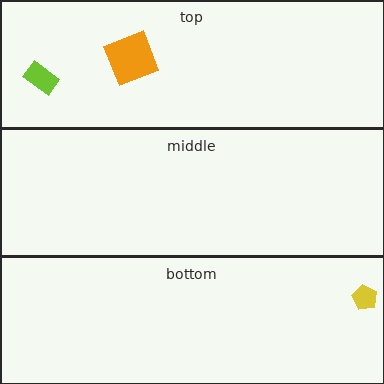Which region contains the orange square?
The top region.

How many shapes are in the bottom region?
1.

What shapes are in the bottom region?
The yellow pentagon.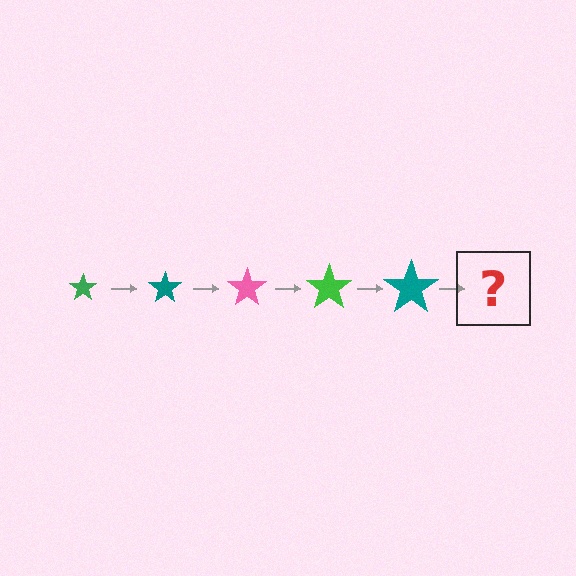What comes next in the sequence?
The next element should be a pink star, larger than the previous one.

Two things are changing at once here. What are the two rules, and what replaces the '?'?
The two rules are that the star grows larger each step and the color cycles through green, teal, and pink. The '?' should be a pink star, larger than the previous one.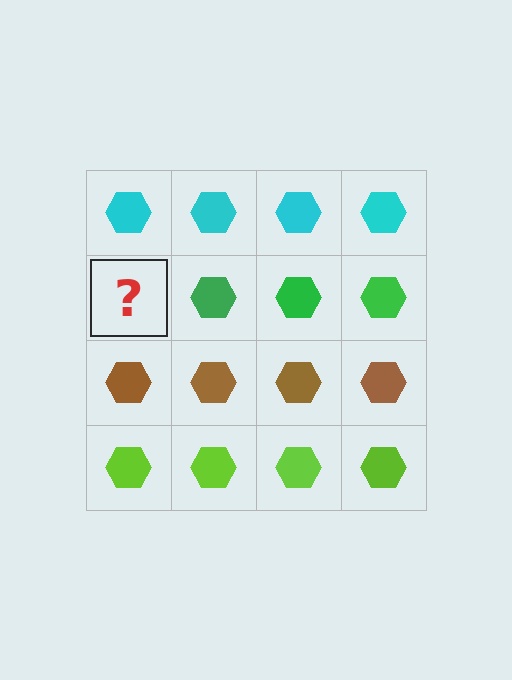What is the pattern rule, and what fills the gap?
The rule is that each row has a consistent color. The gap should be filled with a green hexagon.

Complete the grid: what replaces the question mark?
The question mark should be replaced with a green hexagon.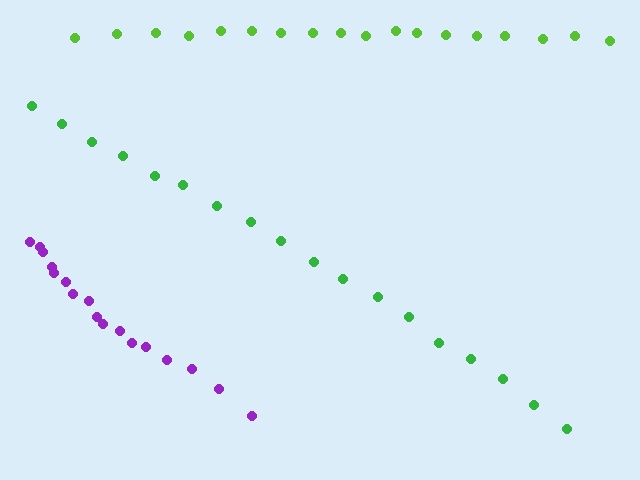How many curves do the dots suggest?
There are 3 distinct paths.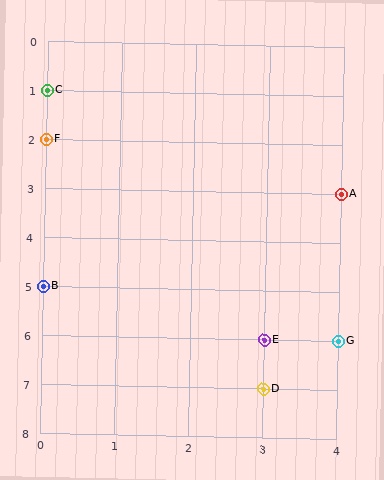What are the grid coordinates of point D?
Point D is at grid coordinates (3, 7).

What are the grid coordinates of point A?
Point A is at grid coordinates (4, 3).